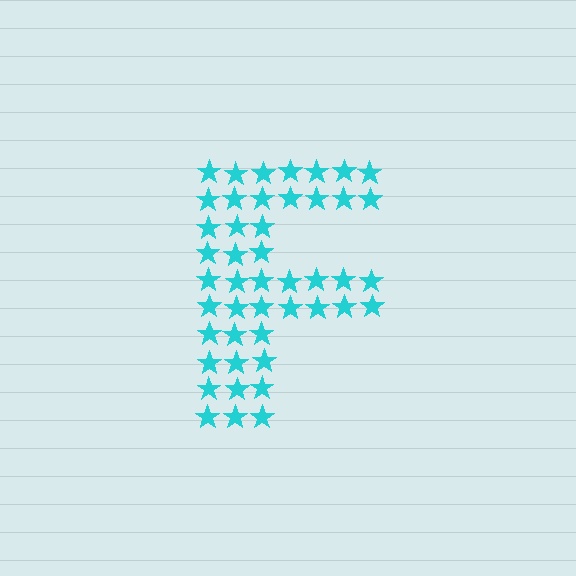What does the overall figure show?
The overall figure shows the letter F.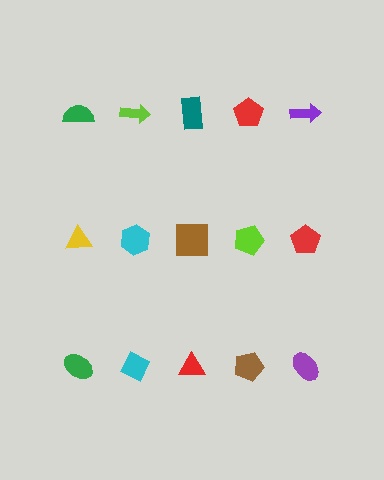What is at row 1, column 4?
A red pentagon.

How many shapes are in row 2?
5 shapes.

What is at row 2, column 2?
A cyan hexagon.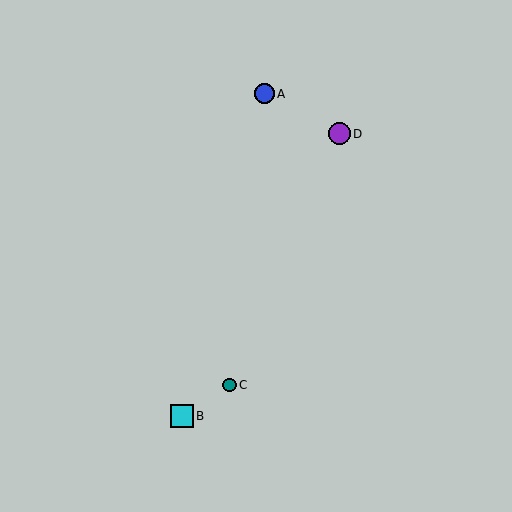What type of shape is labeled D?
Shape D is a purple circle.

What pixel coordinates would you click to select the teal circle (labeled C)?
Click at (230, 385) to select the teal circle C.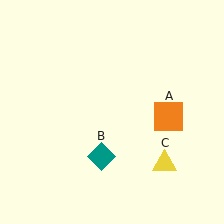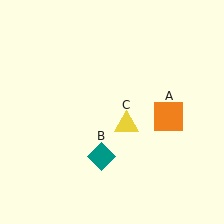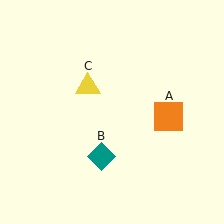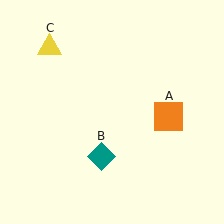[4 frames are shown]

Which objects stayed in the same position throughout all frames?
Orange square (object A) and teal diamond (object B) remained stationary.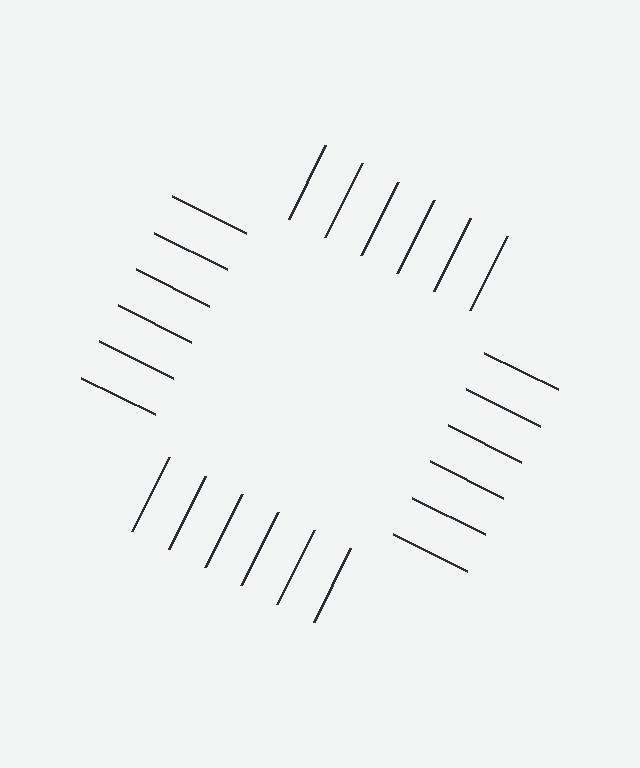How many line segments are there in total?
24 — 6 along each of the 4 edges.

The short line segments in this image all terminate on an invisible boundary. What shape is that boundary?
An illusory square — the line segments terminate on its edges but no continuous stroke is drawn.